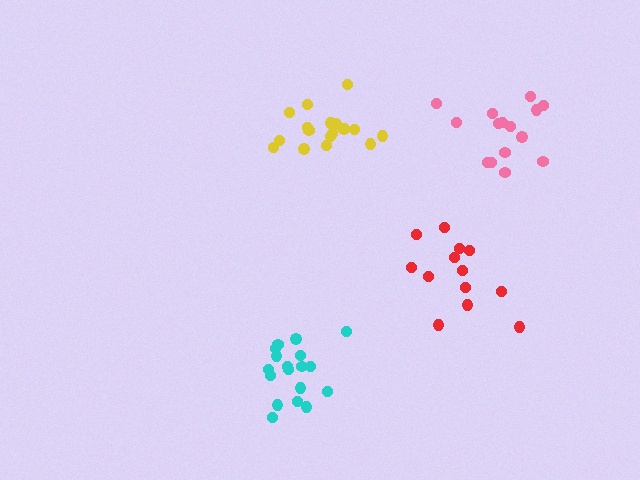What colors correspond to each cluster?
The clusters are colored: pink, red, yellow, cyan.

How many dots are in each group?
Group 1: 15 dots, Group 2: 13 dots, Group 3: 18 dots, Group 4: 18 dots (64 total).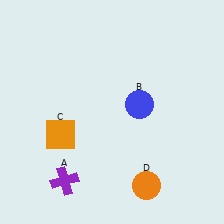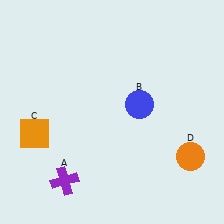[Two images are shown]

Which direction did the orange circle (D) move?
The orange circle (D) moved right.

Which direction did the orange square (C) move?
The orange square (C) moved left.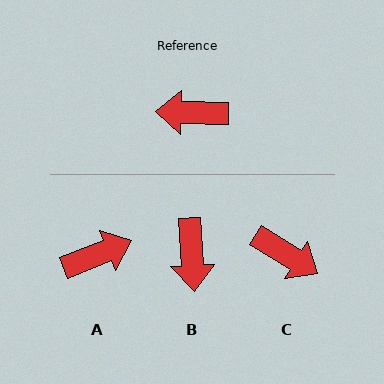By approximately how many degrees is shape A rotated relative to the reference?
Approximately 157 degrees clockwise.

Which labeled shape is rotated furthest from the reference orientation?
A, about 157 degrees away.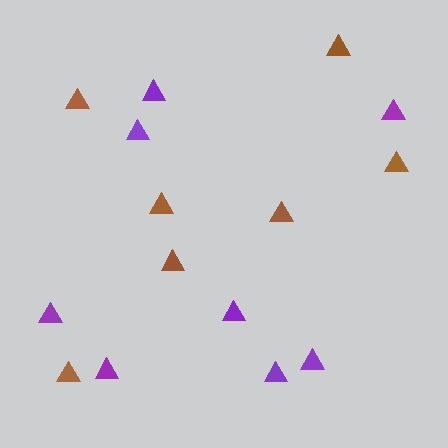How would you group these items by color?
There are 2 groups: one group of brown triangles (7) and one group of purple triangles (8).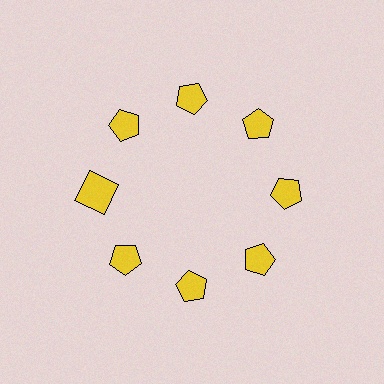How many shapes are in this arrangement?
There are 8 shapes arranged in a ring pattern.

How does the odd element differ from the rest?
It has a different shape: square instead of pentagon.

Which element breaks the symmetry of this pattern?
The yellow square at roughly the 9 o'clock position breaks the symmetry. All other shapes are yellow pentagons.